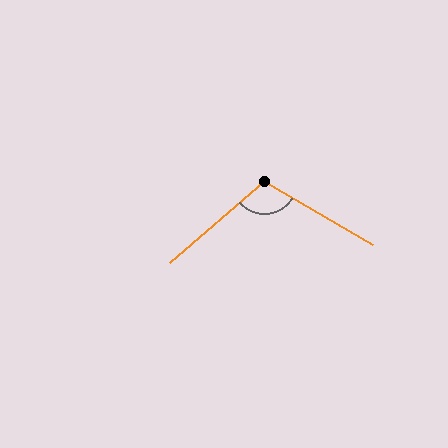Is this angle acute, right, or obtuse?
It is obtuse.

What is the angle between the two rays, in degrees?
Approximately 110 degrees.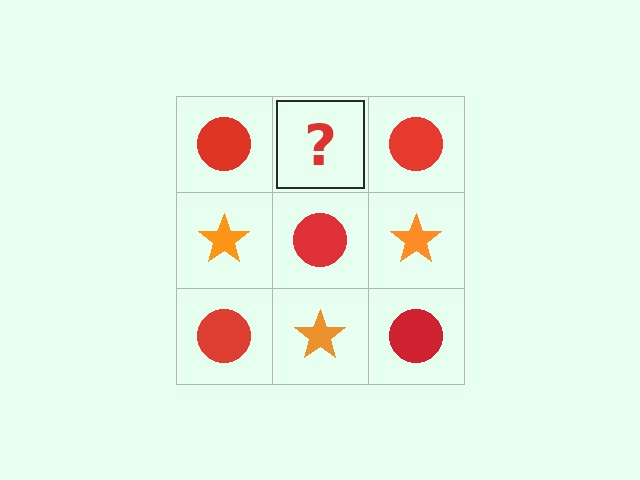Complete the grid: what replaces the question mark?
The question mark should be replaced with an orange star.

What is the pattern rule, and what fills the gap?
The rule is that it alternates red circle and orange star in a checkerboard pattern. The gap should be filled with an orange star.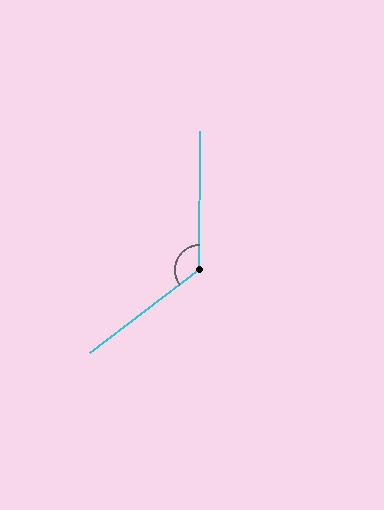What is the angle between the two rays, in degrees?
Approximately 128 degrees.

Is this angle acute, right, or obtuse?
It is obtuse.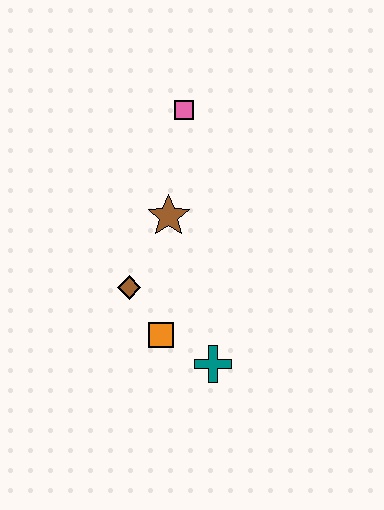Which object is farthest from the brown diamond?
The pink square is farthest from the brown diamond.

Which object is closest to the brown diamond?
The orange square is closest to the brown diamond.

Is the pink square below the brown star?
No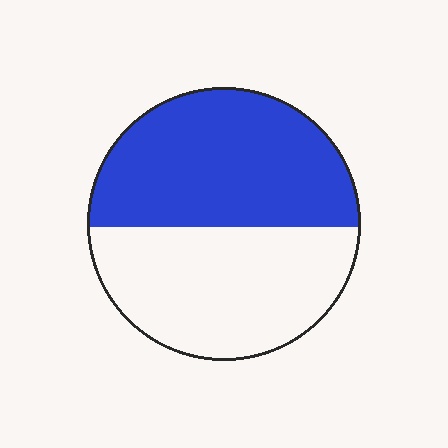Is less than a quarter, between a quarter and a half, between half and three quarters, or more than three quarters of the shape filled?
Between half and three quarters.